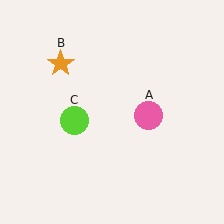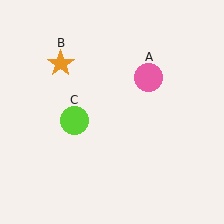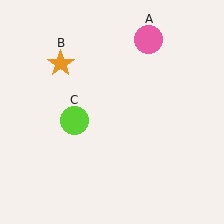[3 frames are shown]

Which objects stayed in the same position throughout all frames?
Orange star (object B) and lime circle (object C) remained stationary.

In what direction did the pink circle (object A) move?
The pink circle (object A) moved up.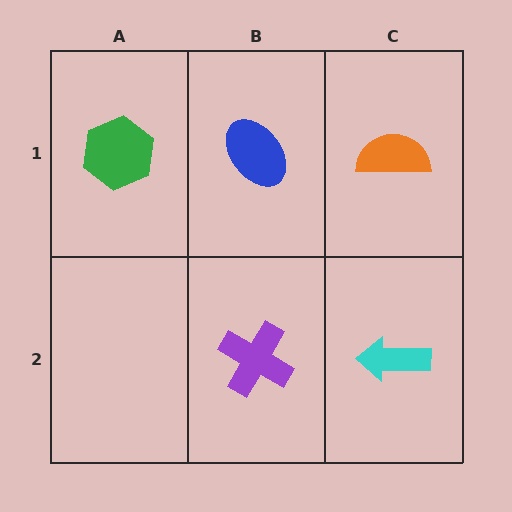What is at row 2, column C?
A cyan arrow.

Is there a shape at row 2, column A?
No, that cell is empty.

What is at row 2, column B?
A purple cross.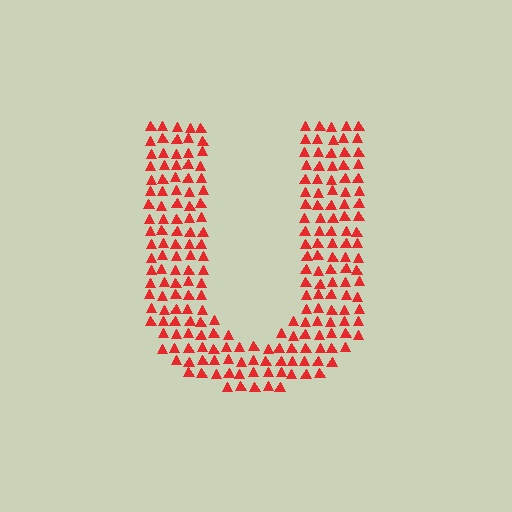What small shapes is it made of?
It is made of small triangles.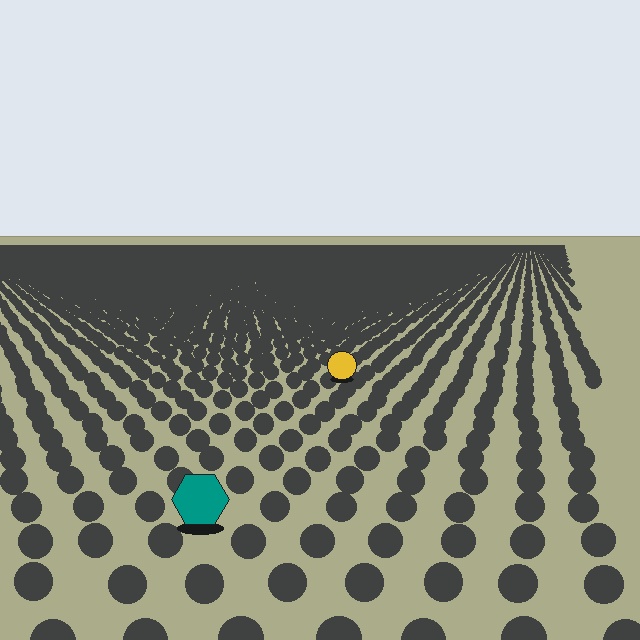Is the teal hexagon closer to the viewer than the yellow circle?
Yes. The teal hexagon is closer — you can tell from the texture gradient: the ground texture is coarser near it.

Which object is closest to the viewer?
The teal hexagon is closest. The texture marks near it are larger and more spread out.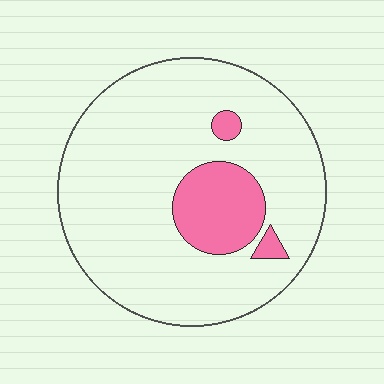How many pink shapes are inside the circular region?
3.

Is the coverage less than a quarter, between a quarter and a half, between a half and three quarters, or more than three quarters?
Less than a quarter.